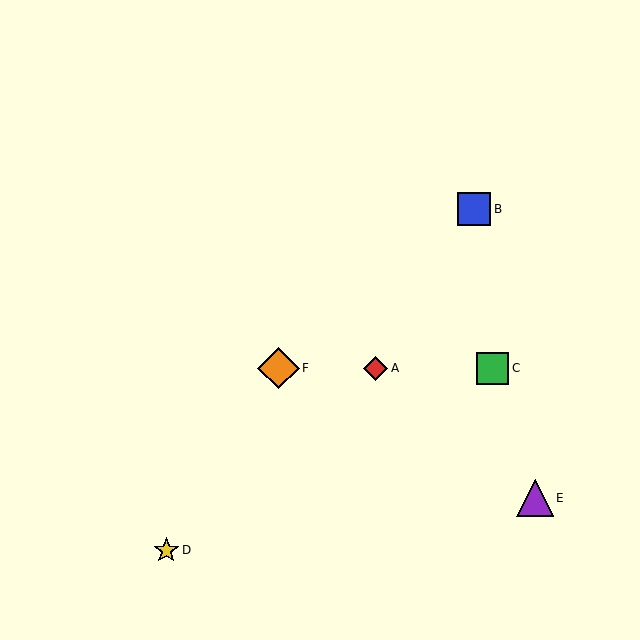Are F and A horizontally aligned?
Yes, both are at y≈368.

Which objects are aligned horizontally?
Objects A, C, F are aligned horizontally.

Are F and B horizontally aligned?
No, F is at y≈368 and B is at y≈209.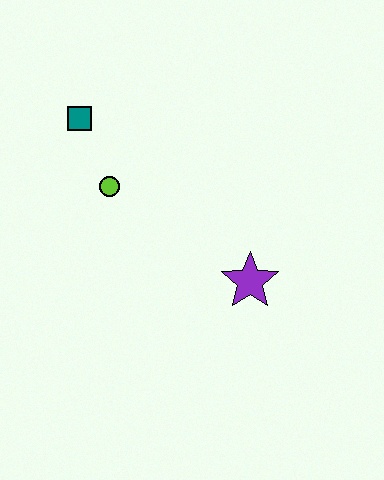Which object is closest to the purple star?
The lime circle is closest to the purple star.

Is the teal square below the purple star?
No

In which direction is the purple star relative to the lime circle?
The purple star is to the right of the lime circle.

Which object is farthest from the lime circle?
The purple star is farthest from the lime circle.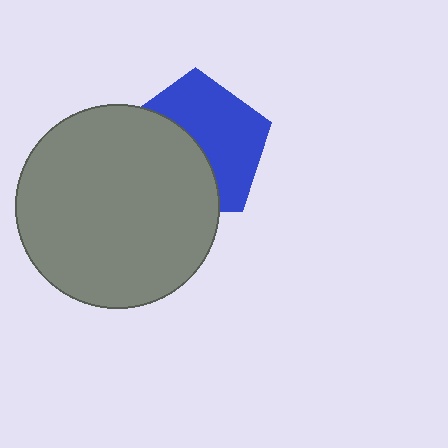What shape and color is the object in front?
The object in front is a gray circle.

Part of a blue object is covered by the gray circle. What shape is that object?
It is a pentagon.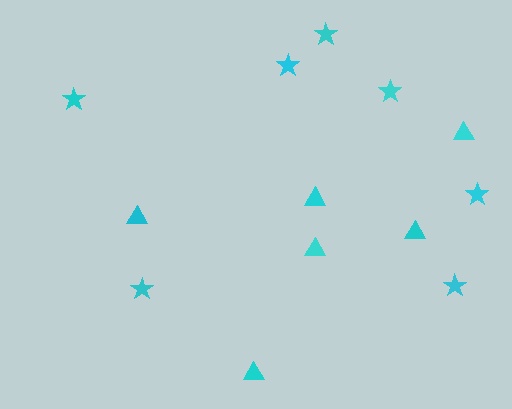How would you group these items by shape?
There are 2 groups: one group of stars (7) and one group of triangles (6).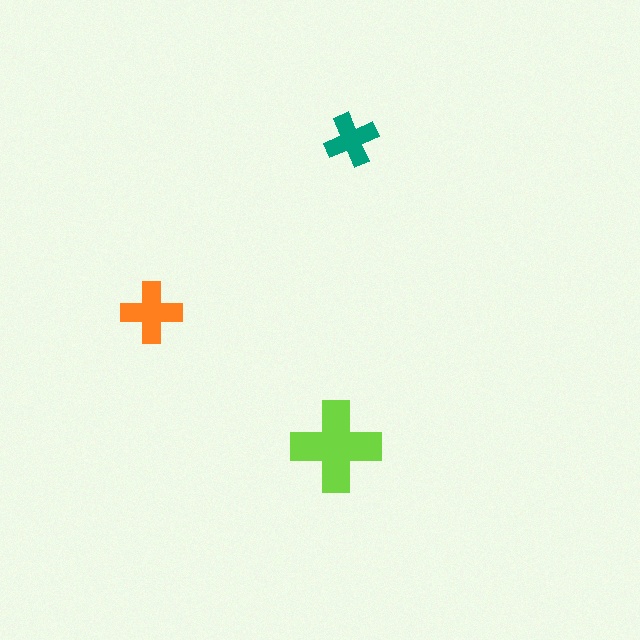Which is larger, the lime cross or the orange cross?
The lime one.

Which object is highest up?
The teal cross is topmost.